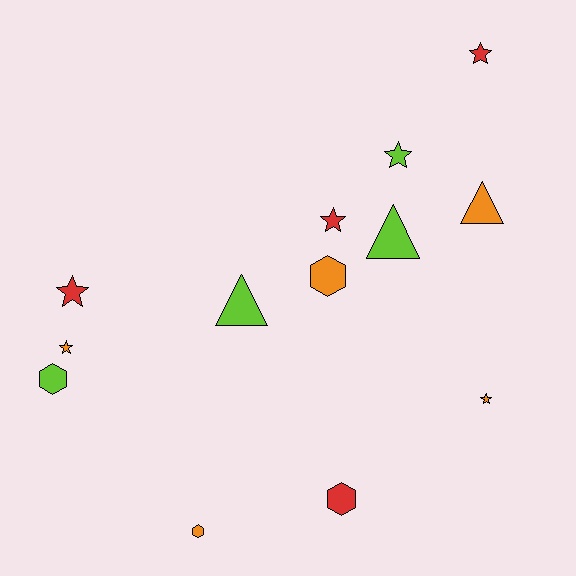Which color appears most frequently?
Orange, with 5 objects.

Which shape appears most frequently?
Star, with 6 objects.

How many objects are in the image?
There are 13 objects.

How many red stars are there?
There are 3 red stars.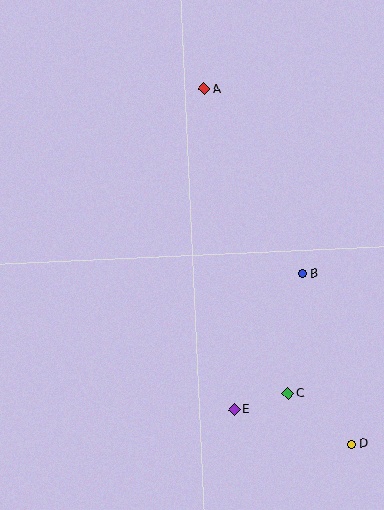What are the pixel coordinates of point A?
Point A is at (204, 89).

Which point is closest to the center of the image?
Point B at (302, 274) is closest to the center.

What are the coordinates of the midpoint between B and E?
The midpoint between B and E is at (268, 342).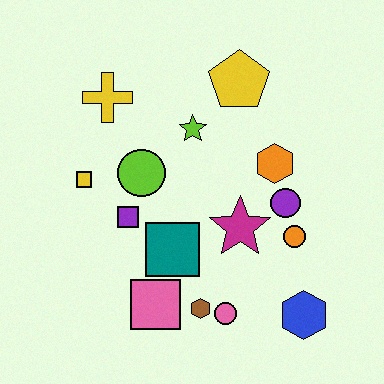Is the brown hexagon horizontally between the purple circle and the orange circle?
No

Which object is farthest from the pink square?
The yellow pentagon is farthest from the pink square.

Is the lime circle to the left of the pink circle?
Yes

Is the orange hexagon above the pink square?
Yes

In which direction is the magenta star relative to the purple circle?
The magenta star is to the left of the purple circle.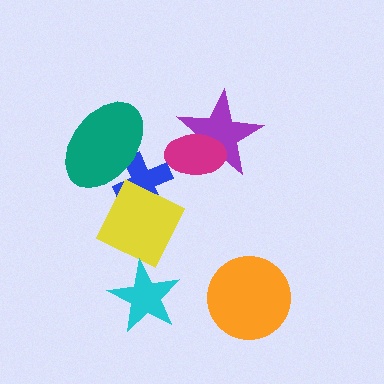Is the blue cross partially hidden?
Yes, it is partially covered by another shape.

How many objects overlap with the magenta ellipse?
1 object overlaps with the magenta ellipse.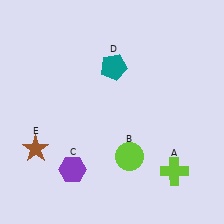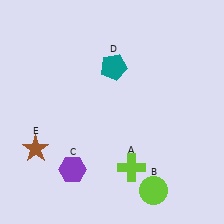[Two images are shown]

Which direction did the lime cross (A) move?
The lime cross (A) moved left.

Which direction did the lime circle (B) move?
The lime circle (B) moved down.